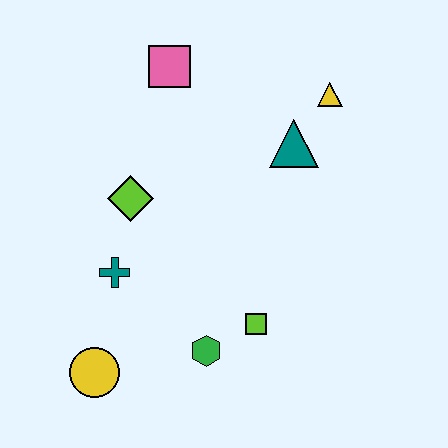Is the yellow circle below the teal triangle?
Yes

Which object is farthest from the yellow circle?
The yellow triangle is farthest from the yellow circle.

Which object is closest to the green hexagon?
The lime square is closest to the green hexagon.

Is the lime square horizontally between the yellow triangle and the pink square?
Yes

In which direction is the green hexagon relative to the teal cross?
The green hexagon is to the right of the teal cross.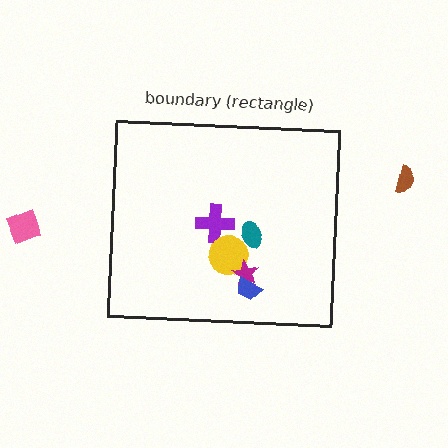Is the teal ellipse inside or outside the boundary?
Inside.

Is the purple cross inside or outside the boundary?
Inside.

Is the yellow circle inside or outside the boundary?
Inside.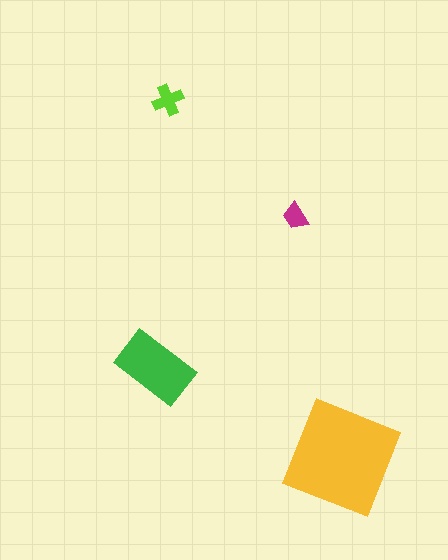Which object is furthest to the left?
The green rectangle is leftmost.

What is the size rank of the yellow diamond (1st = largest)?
1st.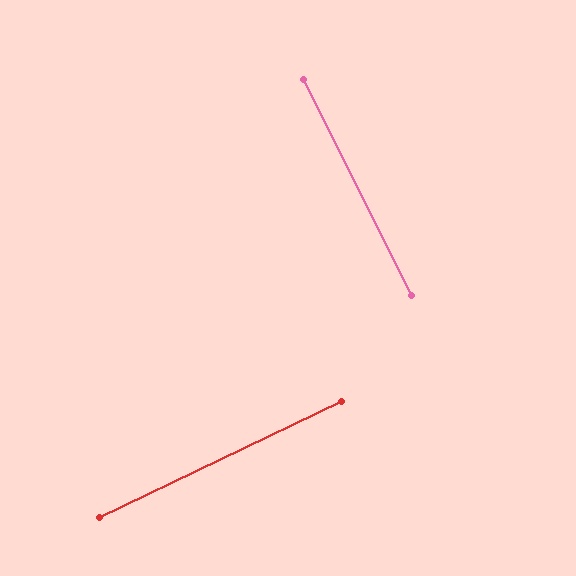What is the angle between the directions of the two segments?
Approximately 89 degrees.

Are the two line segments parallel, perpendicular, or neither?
Perpendicular — they meet at approximately 89°.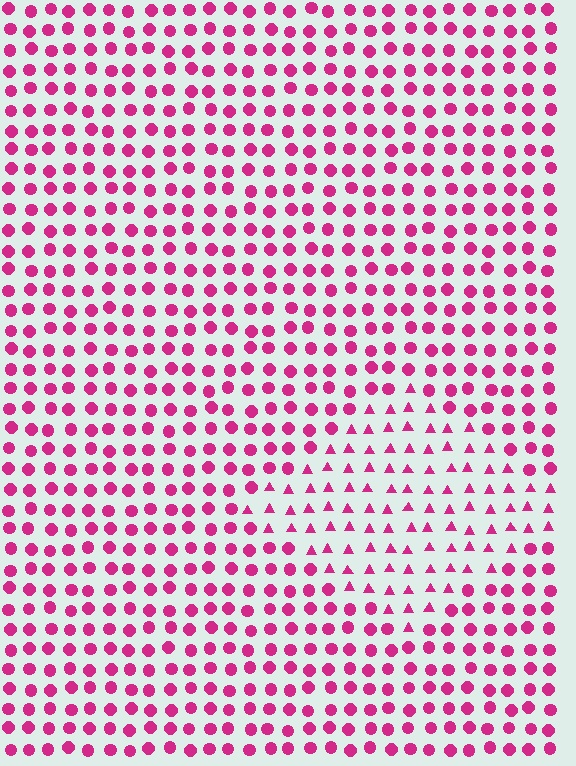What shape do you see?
I see a diamond.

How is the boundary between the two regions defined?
The boundary is defined by a change in element shape: triangles inside vs. circles outside. All elements share the same color and spacing.